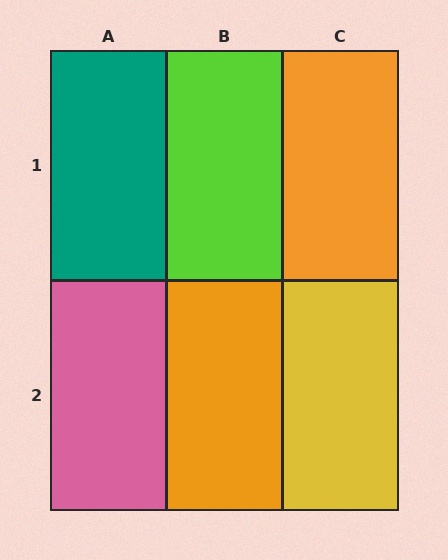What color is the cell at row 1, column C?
Orange.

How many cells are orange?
2 cells are orange.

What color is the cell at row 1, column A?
Teal.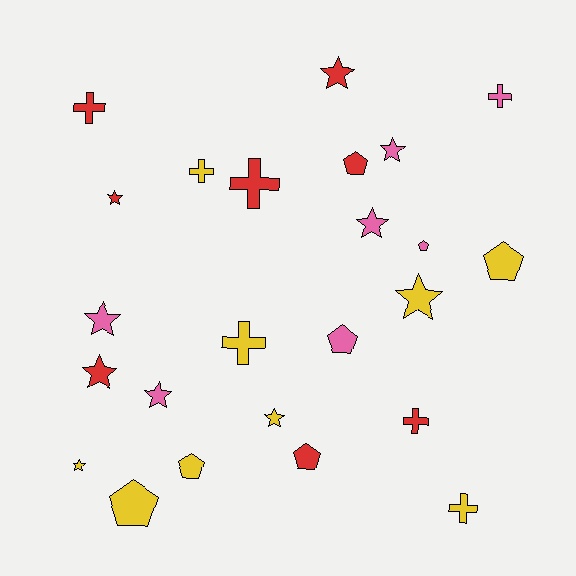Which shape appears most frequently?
Star, with 10 objects.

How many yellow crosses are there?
There are 3 yellow crosses.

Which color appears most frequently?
Yellow, with 9 objects.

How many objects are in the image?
There are 24 objects.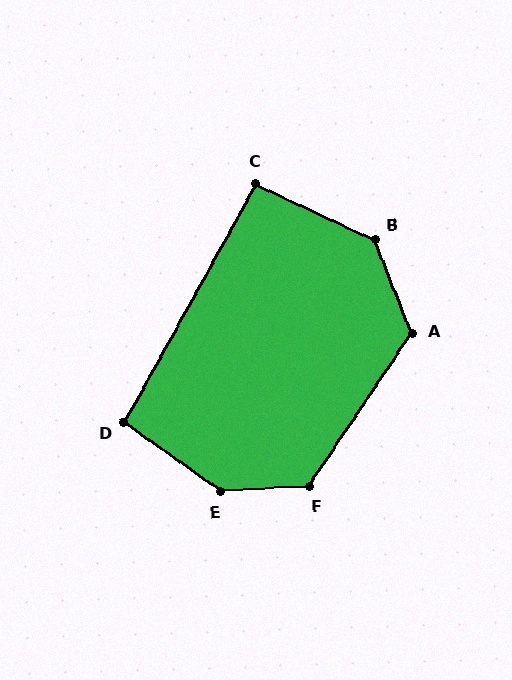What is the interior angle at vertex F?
Approximately 127 degrees (obtuse).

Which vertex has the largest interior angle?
E, at approximately 141 degrees.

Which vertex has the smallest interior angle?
C, at approximately 94 degrees.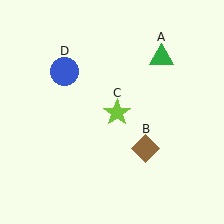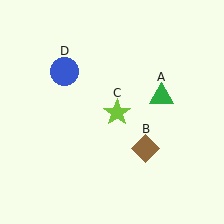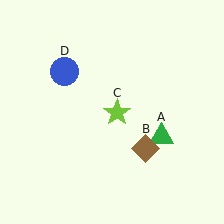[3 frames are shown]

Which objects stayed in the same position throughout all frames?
Brown diamond (object B) and lime star (object C) and blue circle (object D) remained stationary.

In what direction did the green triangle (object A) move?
The green triangle (object A) moved down.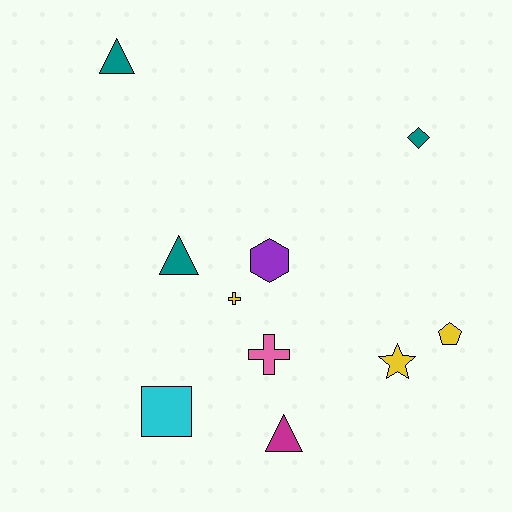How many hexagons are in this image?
There is 1 hexagon.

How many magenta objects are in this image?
There is 1 magenta object.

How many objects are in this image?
There are 10 objects.